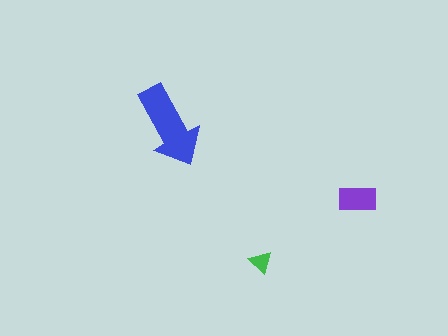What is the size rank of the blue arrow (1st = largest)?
1st.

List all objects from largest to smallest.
The blue arrow, the purple rectangle, the green triangle.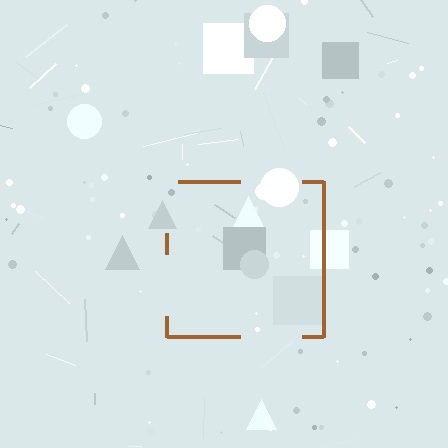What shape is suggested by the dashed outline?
The dashed outline suggests a square.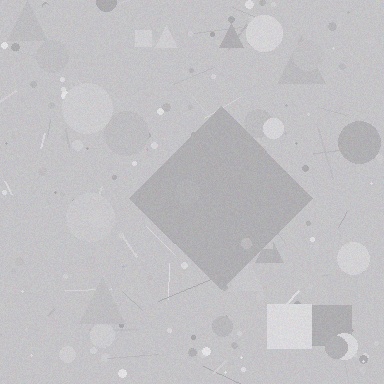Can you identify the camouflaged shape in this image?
The camouflaged shape is a diamond.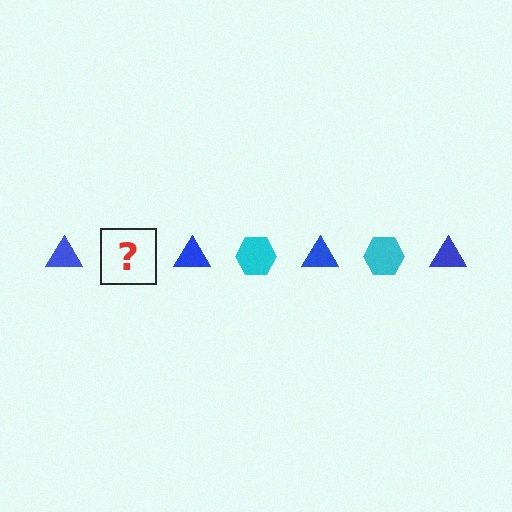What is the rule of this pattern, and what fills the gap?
The rule is that the pattern alternates between blue triangle and cyan hexagon. The gap should be filled with a cyan hexagon.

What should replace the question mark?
The question mark should be replaced with a cyan hexagon.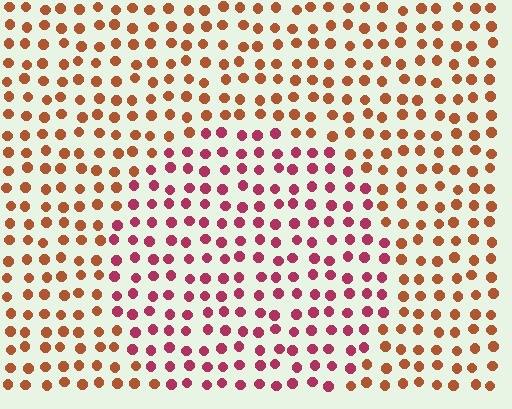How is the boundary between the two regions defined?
The boundary is defined purely by a slight shift in hue (about 40 degrees). Spacing, size, and orientation are identical on both sides.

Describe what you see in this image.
The image is filled with small brown elements in a uniform arrangement. A circle-shaped region is visible where the elements are tinted to a slightly different hue, forming a subtle color boundary.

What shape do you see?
I see a circle.